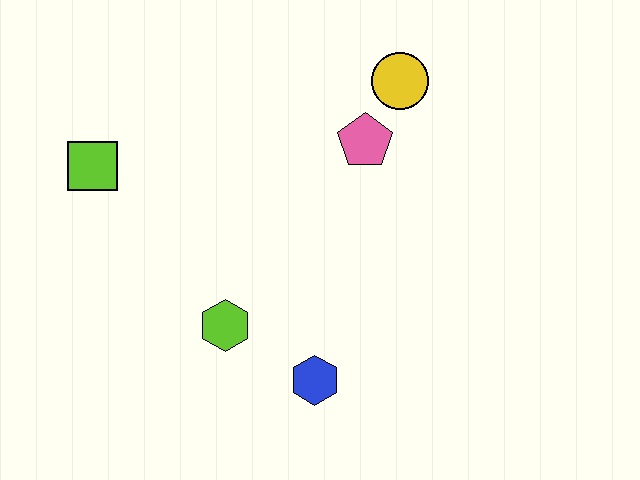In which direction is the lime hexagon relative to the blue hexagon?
The lime hexagon is to the left of the blue hexagon.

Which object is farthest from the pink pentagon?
The lime square is farthest from the pink pentagon.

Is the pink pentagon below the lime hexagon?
No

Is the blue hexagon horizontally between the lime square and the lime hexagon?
No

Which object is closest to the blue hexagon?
The lime hexagon is closest to the blue hexagon.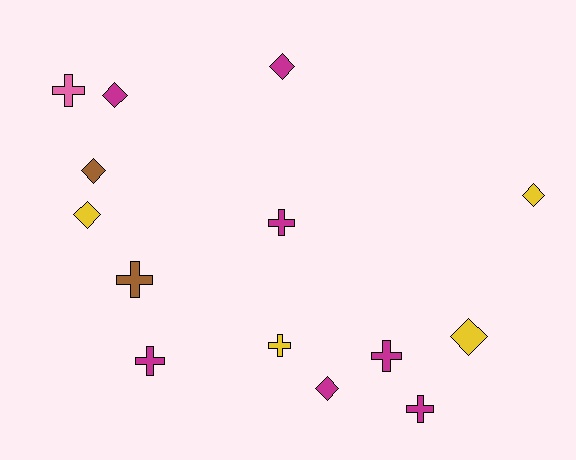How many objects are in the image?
There are 14 objects.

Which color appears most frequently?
Magenta, with 7 objects.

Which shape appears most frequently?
Cross, with 7 objects.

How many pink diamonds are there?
There are no pink diamonds.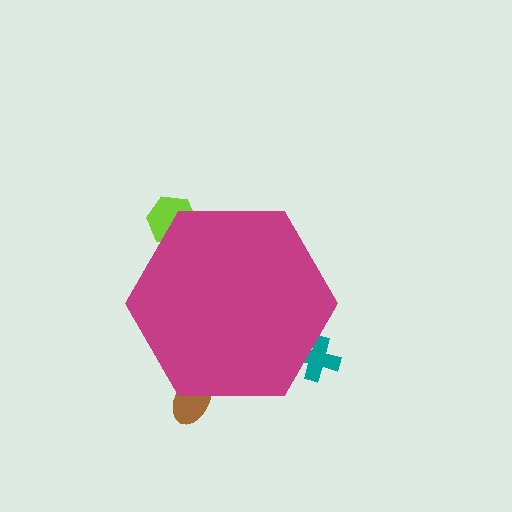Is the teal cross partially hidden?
Yes, the teal cross is partially hidden behind the magenta hexagon.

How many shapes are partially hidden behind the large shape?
3 shapes are partially hidden.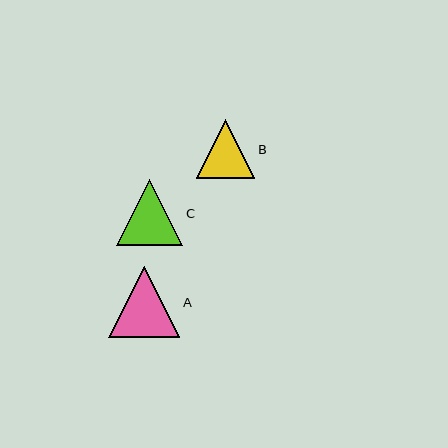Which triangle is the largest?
Triangle A is the largest with a size of approximately 71 pixels.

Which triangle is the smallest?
Triangle B is the smallest with a size of approximately 59 pixels.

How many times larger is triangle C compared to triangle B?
Triangle C is approximately 1.1 times the size of triangle B.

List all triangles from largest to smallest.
From largest to smallest: A, C, B.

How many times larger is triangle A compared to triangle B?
Triangle A is approximately 1.2 times the size of triangle B.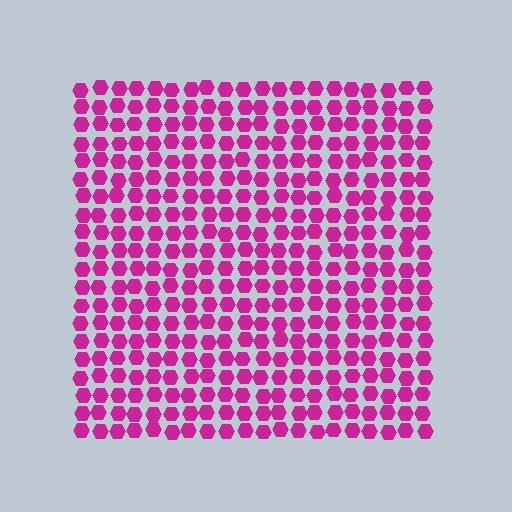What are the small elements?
The small elements are hexagons.